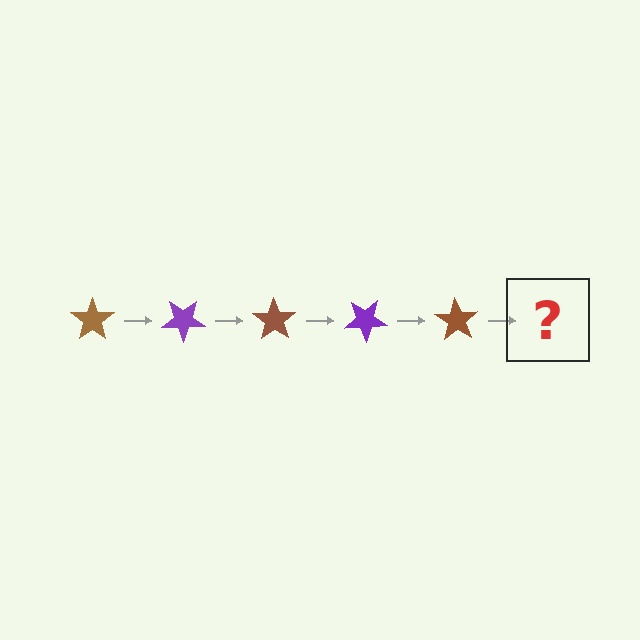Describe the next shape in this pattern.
It should be a purple star, rotated 175 degrees from the start.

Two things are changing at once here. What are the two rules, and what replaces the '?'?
The two rules are that it rotates 35 degrees each step and the color cycles through brown and purple. The '?' should be a purple star, rotated 175 degrees from the start.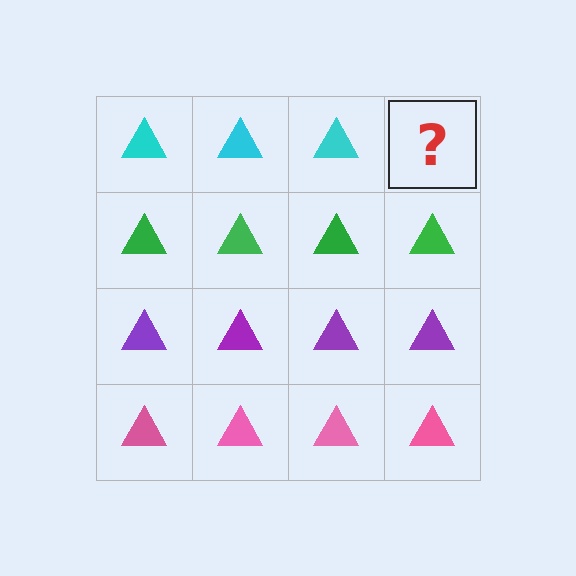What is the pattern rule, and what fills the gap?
The rule is that each row has a consistent color. The gap should be filled with a cyan triangle.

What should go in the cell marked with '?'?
The missing cell should contain a cyan triangle.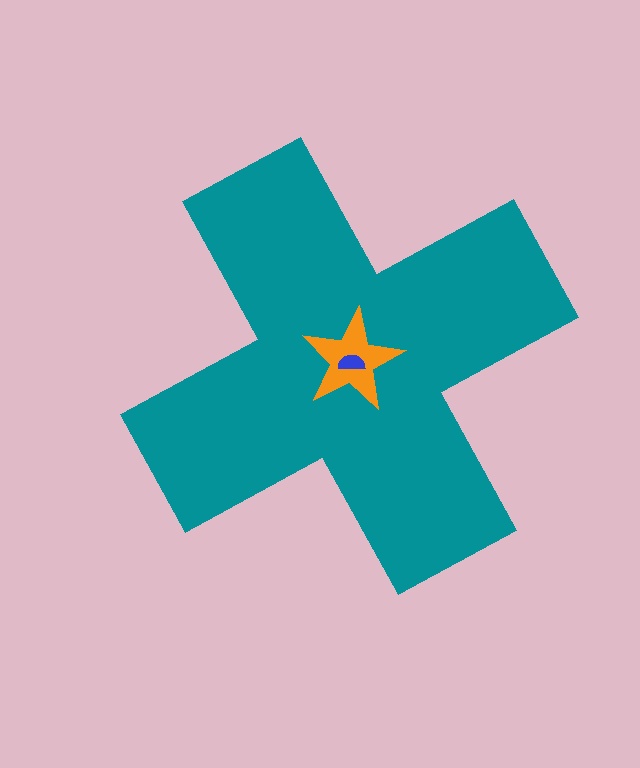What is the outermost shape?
The teal cross.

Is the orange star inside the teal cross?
Yes.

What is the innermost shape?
The blue semicircle.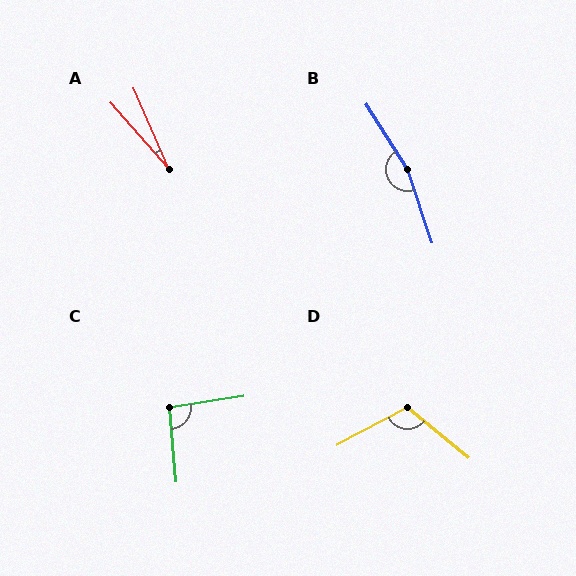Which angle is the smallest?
A, at approximately 18 degrees.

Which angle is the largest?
B, at approximately 166 degrees.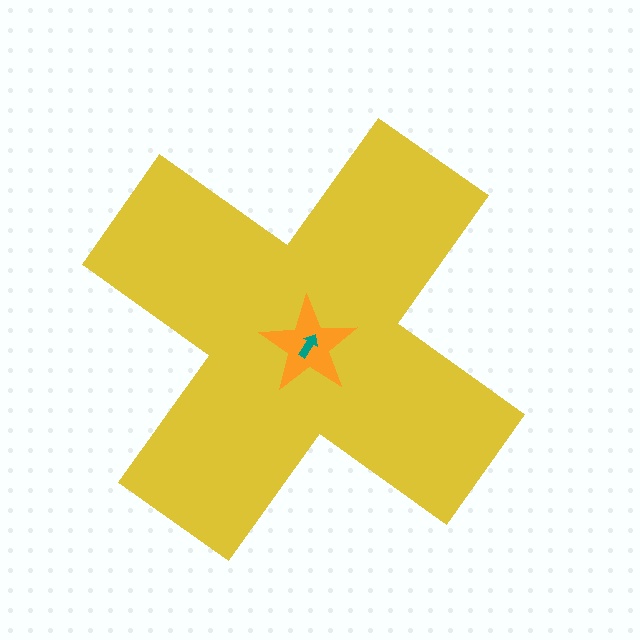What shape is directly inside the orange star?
The teal arrow.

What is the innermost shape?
The teal arrow.